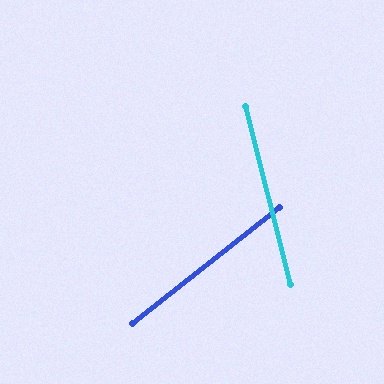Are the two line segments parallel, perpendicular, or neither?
Neither parallel nor perpendicular — they differ by about 66°.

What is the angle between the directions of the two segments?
Approximately 66 degrees.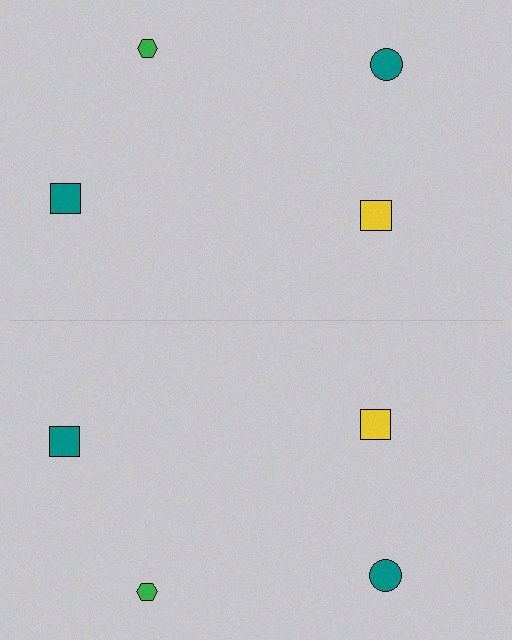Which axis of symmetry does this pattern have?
The pattern has a horizontal axis of symmetry running through the center of the image.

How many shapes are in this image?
There are 8 shapes in this image.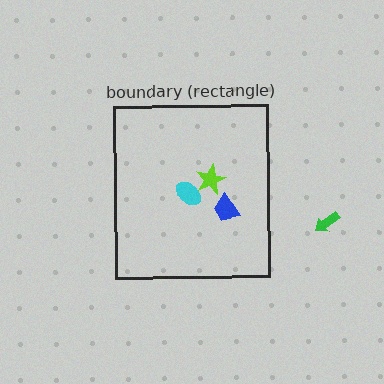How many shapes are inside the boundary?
3 inside, 1 outside.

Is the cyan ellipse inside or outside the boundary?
Inside.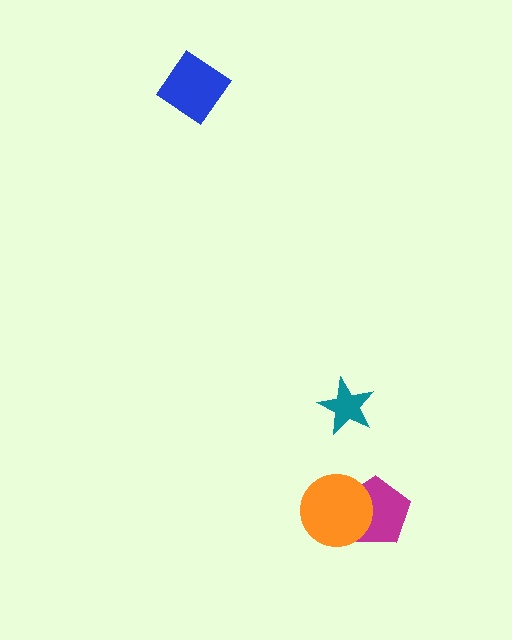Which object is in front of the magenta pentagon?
The orange circle is in front of the magenta pentagon.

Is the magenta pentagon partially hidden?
Yes, it is partially covered by another shape.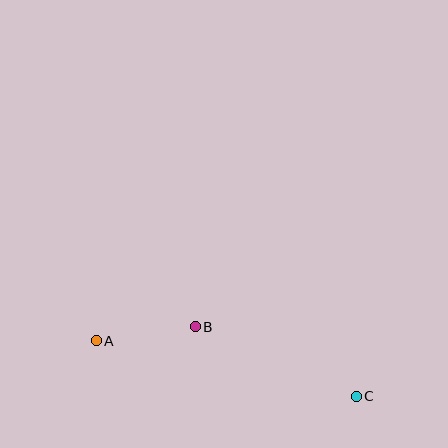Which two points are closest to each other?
Points A and B are closest to each other.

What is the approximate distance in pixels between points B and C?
The distance between B and C is approximately 175 pixels.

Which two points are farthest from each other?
Points A and C are farthest from each other.